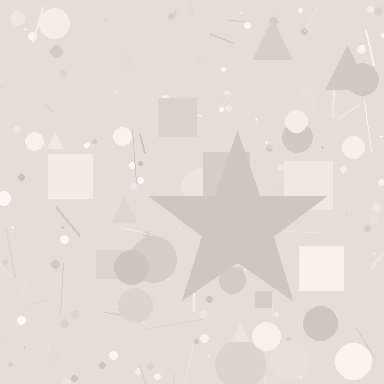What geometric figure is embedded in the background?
A star is embedded in the background.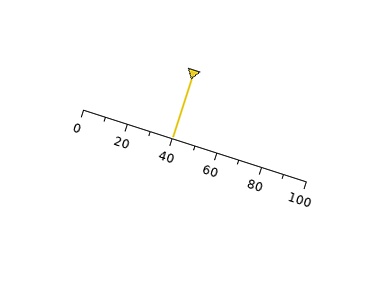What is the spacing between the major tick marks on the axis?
The major ticks are spaced 20 apart.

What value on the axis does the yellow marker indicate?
The marker indicates approximately 40.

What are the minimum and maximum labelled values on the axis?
The axis runs from 0 to 100.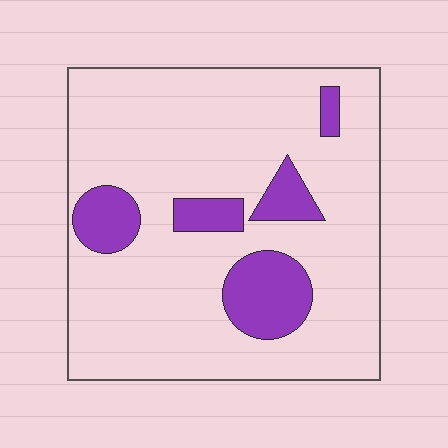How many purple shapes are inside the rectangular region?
5.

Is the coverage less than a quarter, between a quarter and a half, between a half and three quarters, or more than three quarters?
Less than a quarter.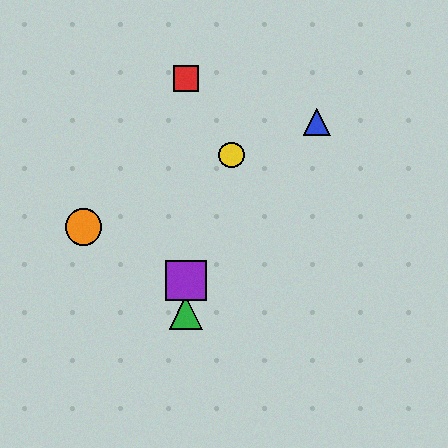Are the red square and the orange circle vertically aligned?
No, the red square is at x≈186 and the orange circle is at x≈84.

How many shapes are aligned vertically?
3 shapes (the red square, the green triangle, the purple square) are aligned vertically.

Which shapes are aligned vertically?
The red square, the green triangle, the purple square are aligned vertically.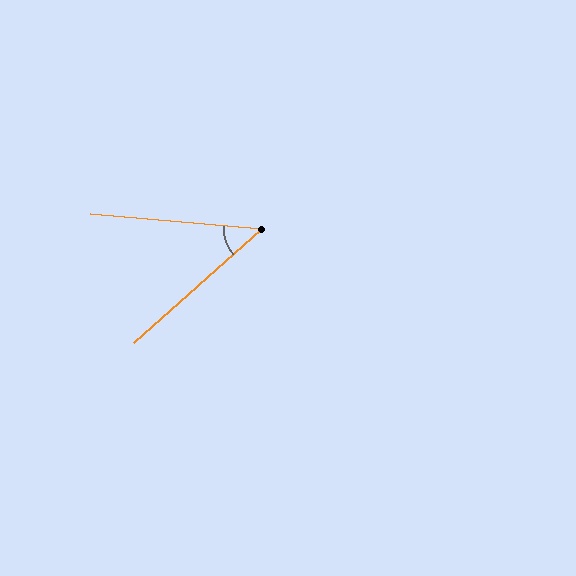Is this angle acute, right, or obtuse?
It is acute.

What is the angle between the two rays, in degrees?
Approximately 47 degrees.